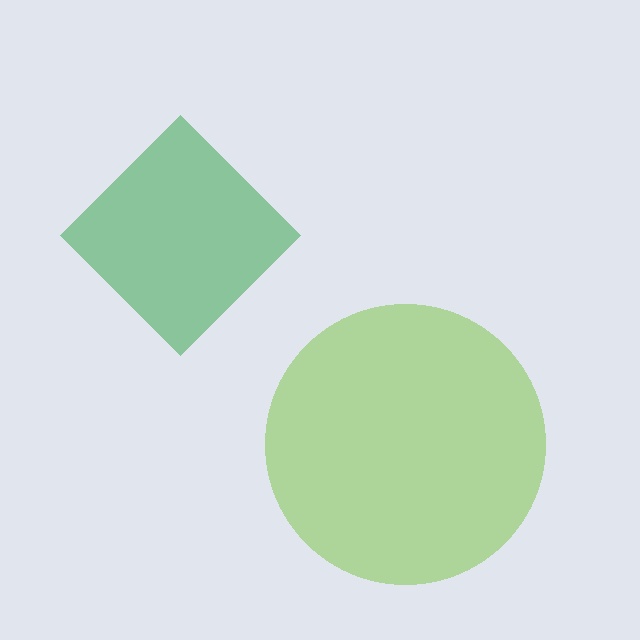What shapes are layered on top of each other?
The layered shapes are: a green diamond, a lime circle.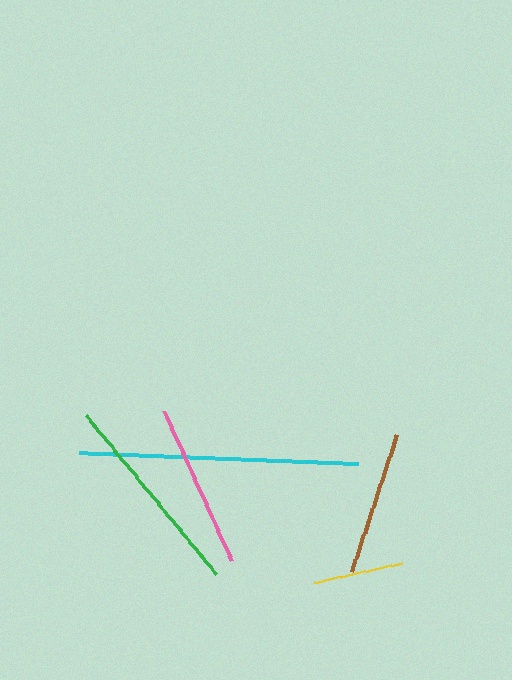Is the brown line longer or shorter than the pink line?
The pink line is longer than the brown line.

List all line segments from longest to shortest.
From longest to shortest: cyan, green, pink, brown, yellow.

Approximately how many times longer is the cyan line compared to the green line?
The cyan line is approximately 1.4 times the length of the green line.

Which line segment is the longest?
The cyan line is the longest at approximately 278 pixels.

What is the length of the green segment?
The green segment is approximately 205 pixels long.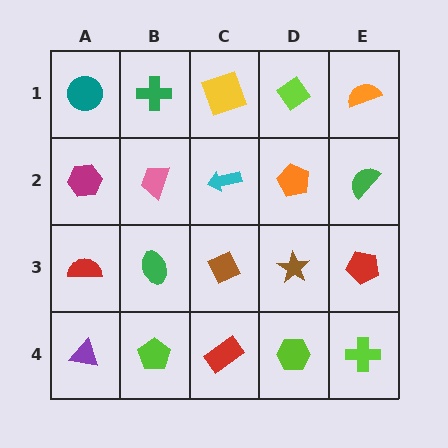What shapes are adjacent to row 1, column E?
A green semicircle (row 2, column E), a lime diamond (row 1, column D).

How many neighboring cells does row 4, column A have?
2.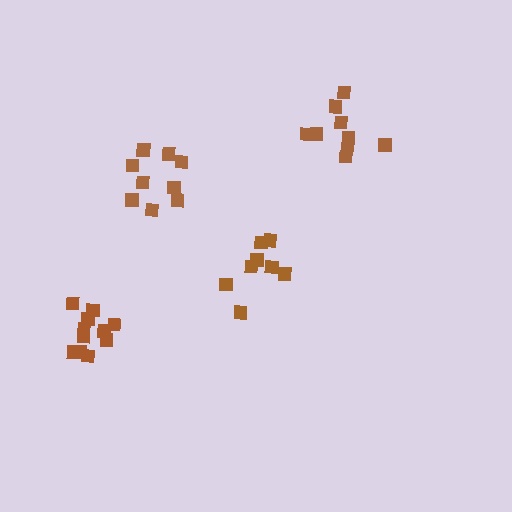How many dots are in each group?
Group 1: 9 dots, Group 2: 11 dots, Group 3: 8 dots, Group 4: 9 dots (37 total).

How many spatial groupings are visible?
There are 4 spatial groupings.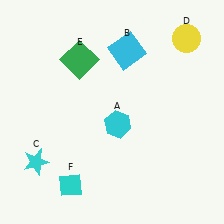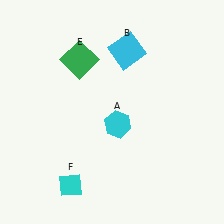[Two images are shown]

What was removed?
The yellow circle (D), the cyan star (C) were removed in Image 2.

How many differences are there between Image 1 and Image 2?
There are 2 differences between the two images.